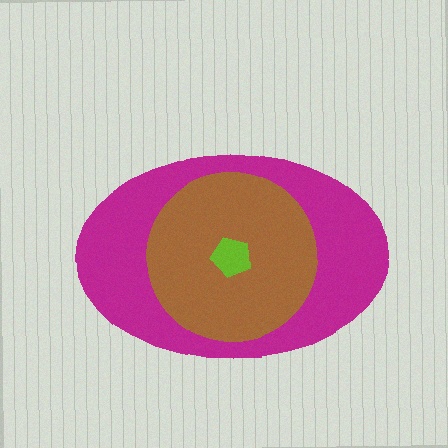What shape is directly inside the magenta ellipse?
The brown circle.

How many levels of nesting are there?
3.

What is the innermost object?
The lime pentagon.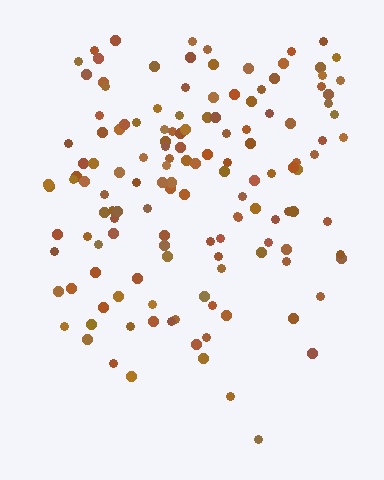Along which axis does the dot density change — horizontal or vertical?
Vertical.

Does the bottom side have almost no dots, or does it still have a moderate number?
Still a moderate number, just noticeably fewer than the top.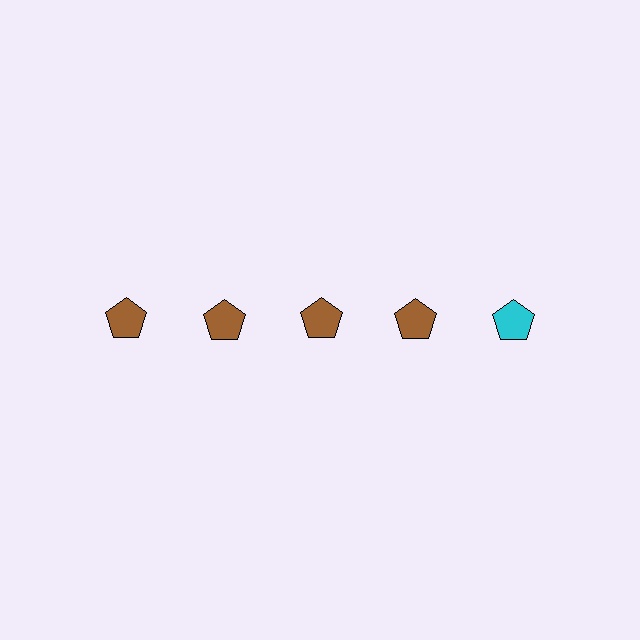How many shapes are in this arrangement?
There are 5 shapes arranged in a grid pattern.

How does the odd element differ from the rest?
It has a different color: cyan instead of brown.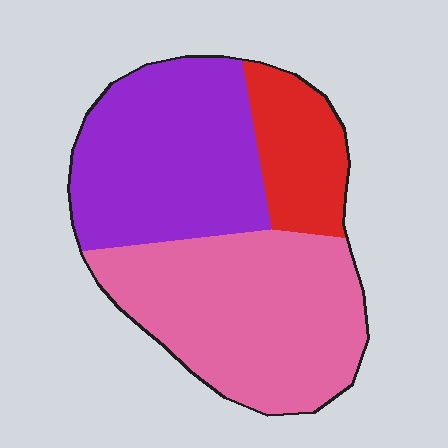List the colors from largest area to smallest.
From largest to smallest: pink, purple, red.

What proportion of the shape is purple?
Purple covers around 40% of the shape.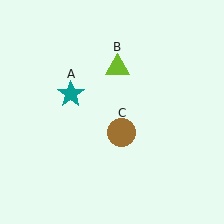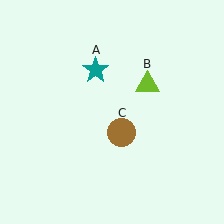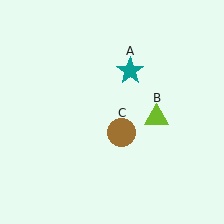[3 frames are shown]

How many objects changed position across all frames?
2 objects changed position: teal star (object A), lime triangle (object B).